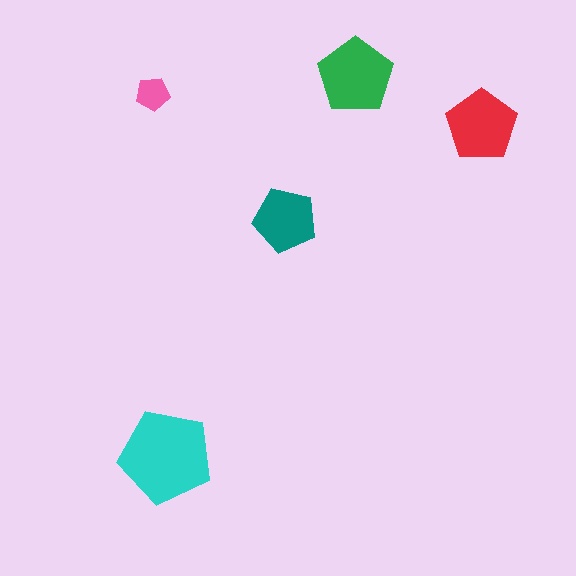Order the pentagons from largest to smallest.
the cyan one, the green one, the red one, the teal one, the pink one.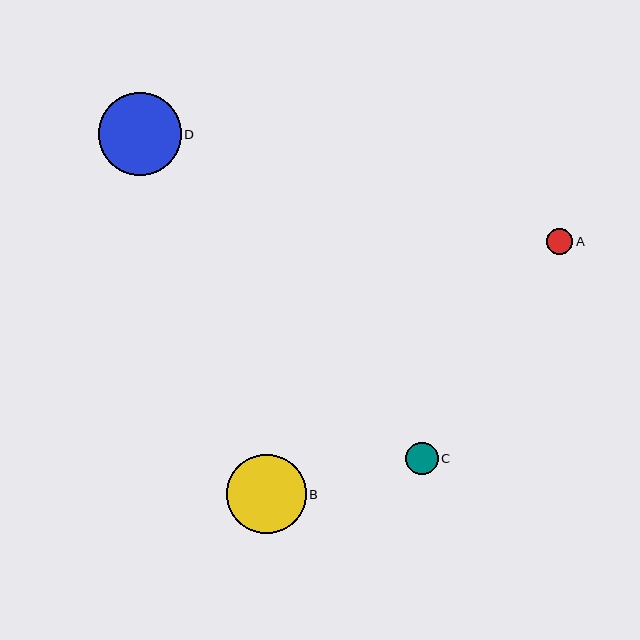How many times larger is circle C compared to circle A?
Circle C is approximately 1.3 times the size of circle A.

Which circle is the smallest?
Circle A is the smallest with a size of approximately 26 pixels.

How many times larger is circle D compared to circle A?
Circle D is approximately 3.2 times the size of circle A.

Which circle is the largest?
Circle D is the largest with a size of approximately 83 pixels.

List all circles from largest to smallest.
From largest to smallest: D, B, C, A.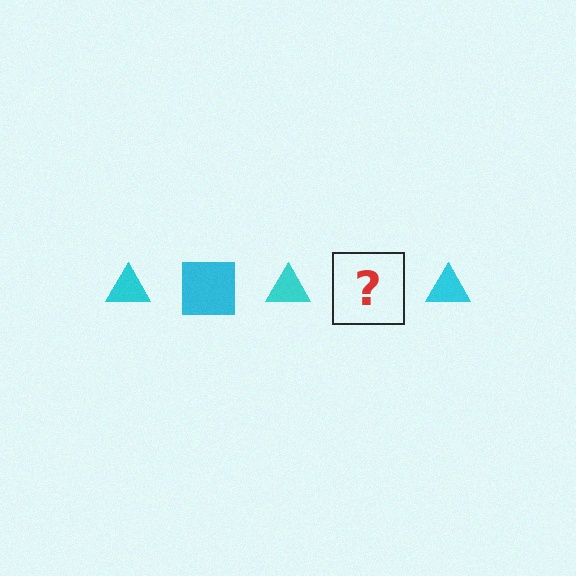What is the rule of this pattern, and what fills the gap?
The rule is that the pattern cycles through triangle, square shapes in cyan. The gap should be filled with a cyan square.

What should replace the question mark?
The question mark should be replaced with a cyan square.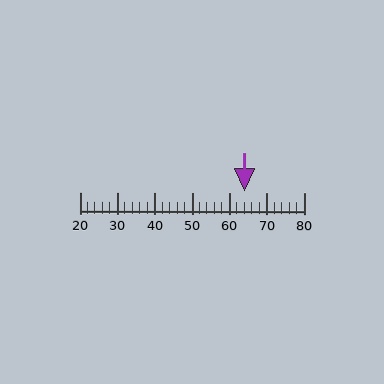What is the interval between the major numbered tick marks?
The major tick marks are spaced 10 units apart.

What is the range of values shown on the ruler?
The ruler shows values from 20 to 80.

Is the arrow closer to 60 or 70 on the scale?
The arrow is closer to 60.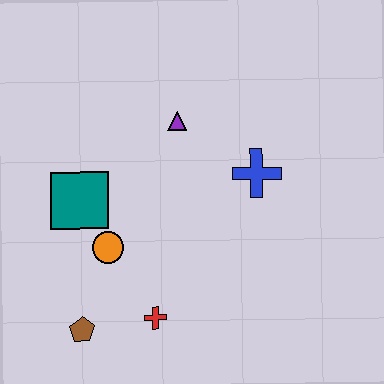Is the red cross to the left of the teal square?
No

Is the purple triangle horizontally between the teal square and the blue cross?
Yes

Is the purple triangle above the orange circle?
Yes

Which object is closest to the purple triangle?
The blue cross is closest to the purple triangle.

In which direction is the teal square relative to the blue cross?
The teal square is to the left of the blue cross.